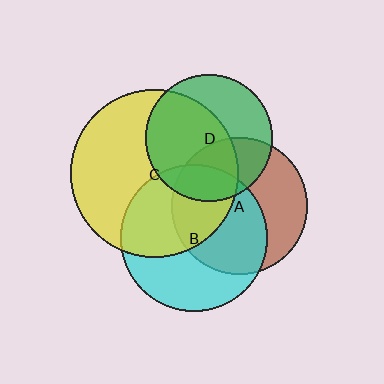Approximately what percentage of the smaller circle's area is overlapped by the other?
Approximately 35%.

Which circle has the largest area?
Circle C (yellow).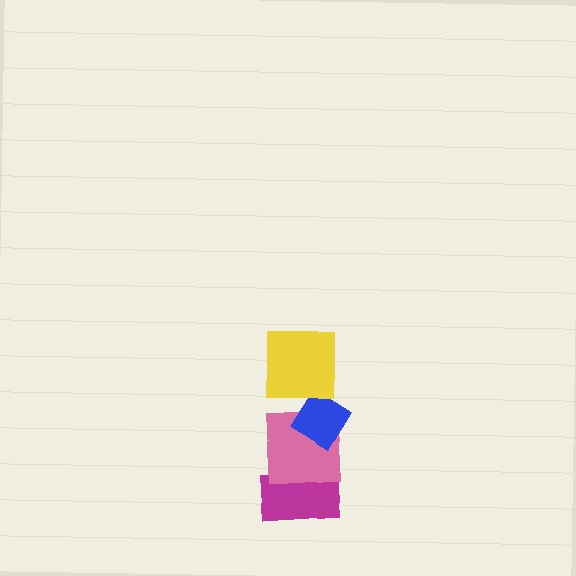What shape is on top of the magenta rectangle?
The pink square is on top of the magenta rectangle.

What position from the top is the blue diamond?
The blue diamond is 2nd from the top.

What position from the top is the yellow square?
The yellow square is 1st from the top.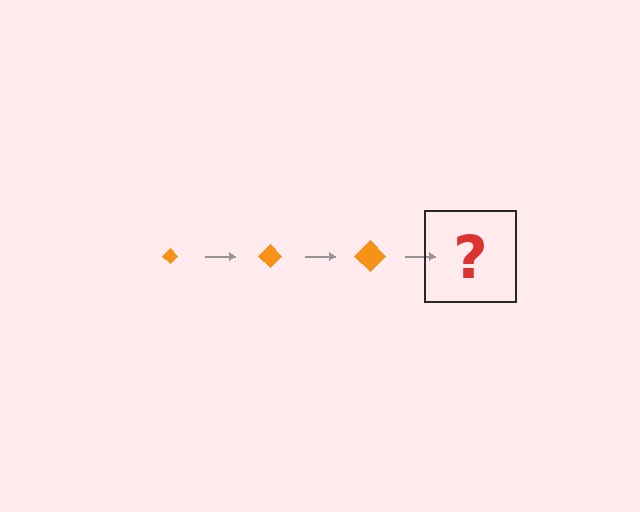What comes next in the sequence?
The next element should be an orange diamond, larger than the previous one.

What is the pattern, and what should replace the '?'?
The pattern is that the diamond gets progressively larger each step. The '?' should be an orange diamond, larger than the previous one.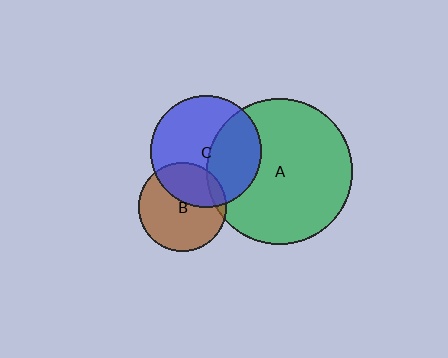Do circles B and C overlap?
Yes.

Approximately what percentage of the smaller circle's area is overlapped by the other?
Approximately 35%.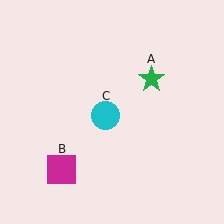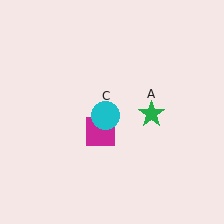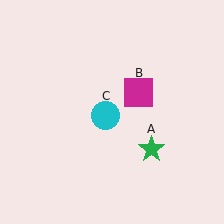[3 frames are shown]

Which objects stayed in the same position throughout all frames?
Cyan circle (object C) remained stationary.